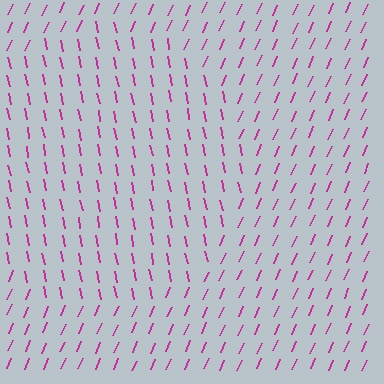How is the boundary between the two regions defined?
The boundary is defined purely by a change in line orientation (approximately 35 degrees difference). All lines are the same color and thickness.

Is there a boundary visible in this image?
Yes, there is a texture boundary formed by a change in line orientation.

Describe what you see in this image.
The image is filled with small magenta line segments. A circle region in the image has lines oriented differently from the surrounding lines, creating a visible texture boundary.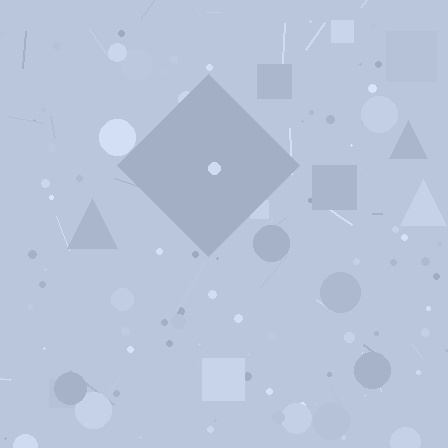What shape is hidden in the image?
A diamond is hidden in the image.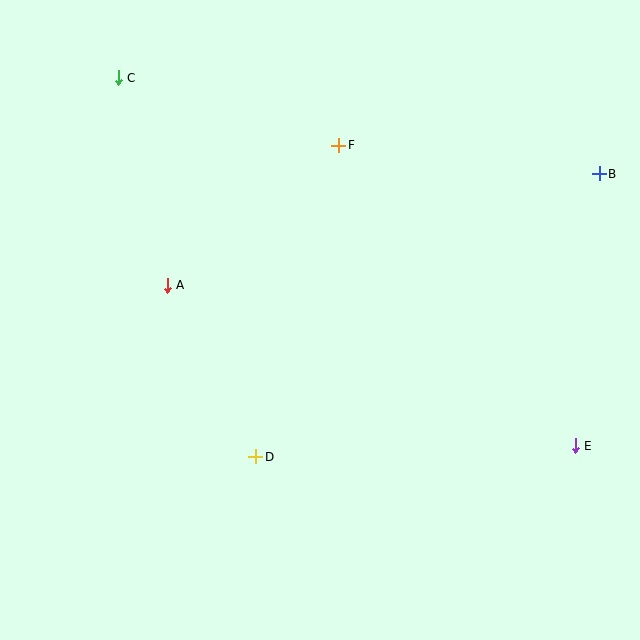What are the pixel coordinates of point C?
Point C is at (118, 78).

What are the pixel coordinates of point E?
Point E is at (575, 446).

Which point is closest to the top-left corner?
Point C is closest to the top-left corner.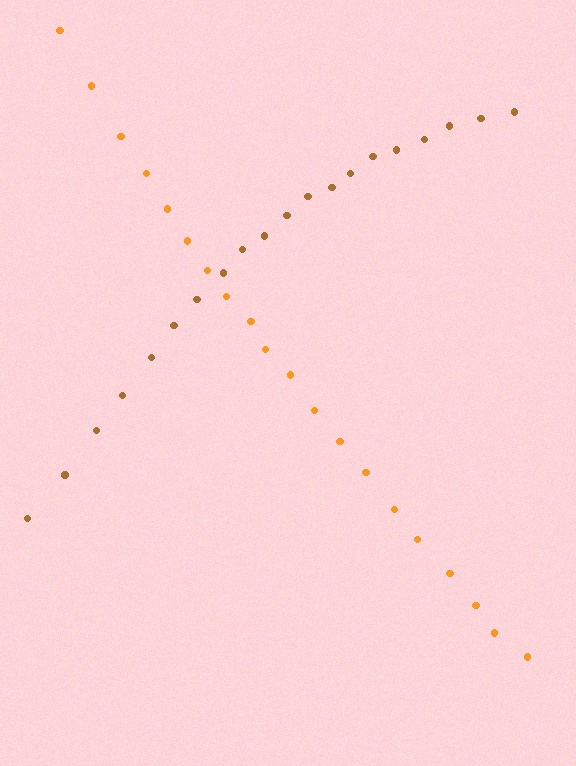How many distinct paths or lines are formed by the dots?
There are 2 distinct paths.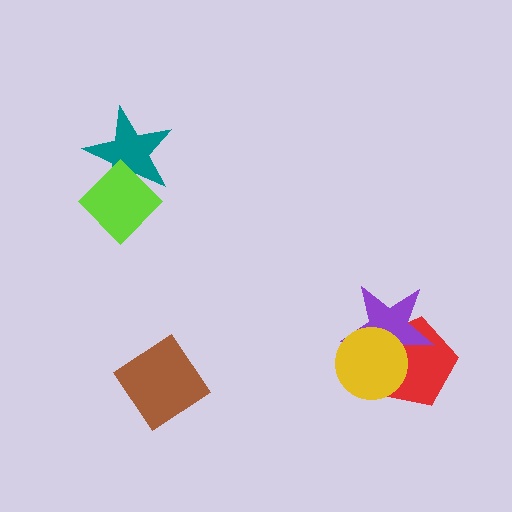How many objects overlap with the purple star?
2 objects overlap with the purple star.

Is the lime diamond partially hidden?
No, no other shape covers it.